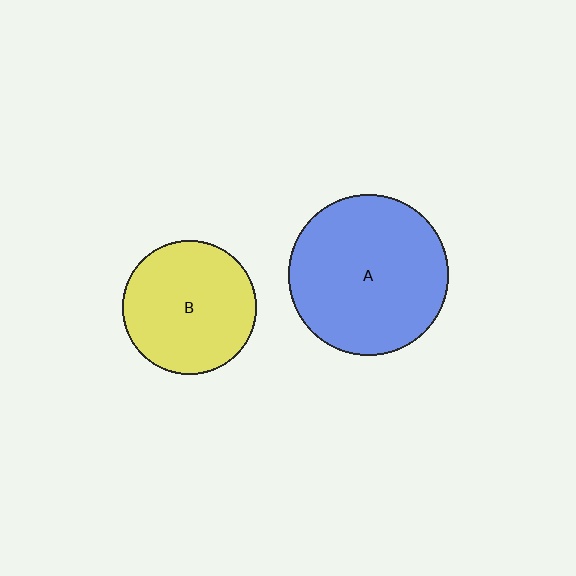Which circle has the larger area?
Circle A (blue).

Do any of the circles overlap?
No, none of the circles overlap.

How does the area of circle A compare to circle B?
Approximately 1.4 times.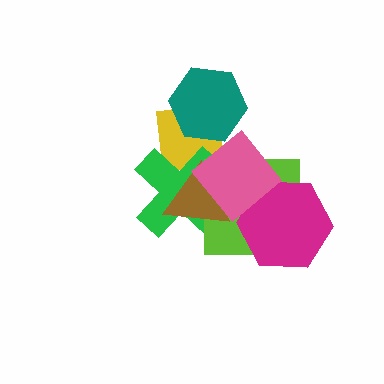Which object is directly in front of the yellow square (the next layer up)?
The teal hexagon is directly in front of the yellow square.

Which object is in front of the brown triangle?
The pink diamond is in front of the brown triangle.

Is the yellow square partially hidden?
Yes, it is partially covered by another shape.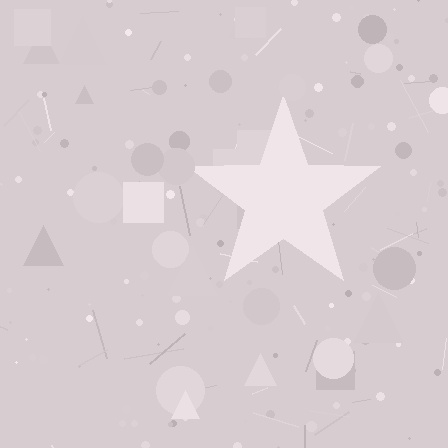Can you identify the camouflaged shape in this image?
The camouflaged shape is a star.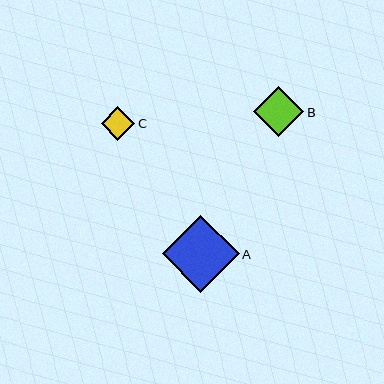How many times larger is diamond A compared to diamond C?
Diamond A is approximately 2.3 times the size of diamond C.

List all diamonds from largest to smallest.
From largest to smallest: A, B, C.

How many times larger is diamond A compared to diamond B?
Diamond A is approximately 1.5 times the size of diamond B.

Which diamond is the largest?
Diamond A is the largest with a size of approximately 77 pixels.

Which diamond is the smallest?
Diamond C is the smallest with a size of approximately 34 pixels.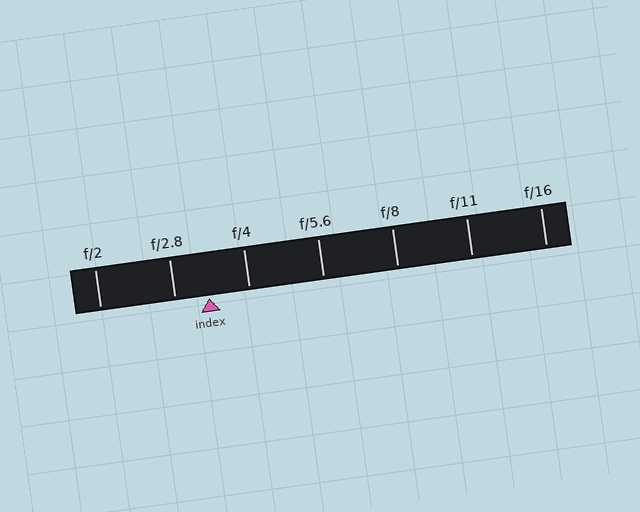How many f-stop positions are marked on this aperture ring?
There are 7 f-stop positions marked.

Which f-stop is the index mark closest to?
The index mark is closest to f/2.8.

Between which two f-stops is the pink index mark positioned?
The index mark is between f/2.8 and f/4.